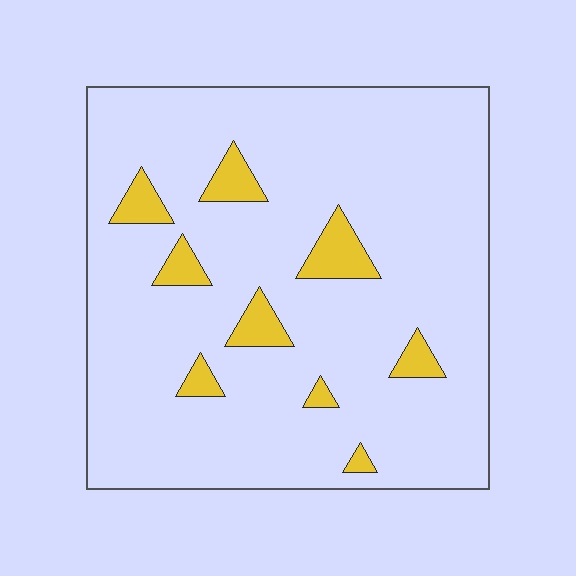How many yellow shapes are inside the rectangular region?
9.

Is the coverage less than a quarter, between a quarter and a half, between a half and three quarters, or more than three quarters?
Less than a quarter.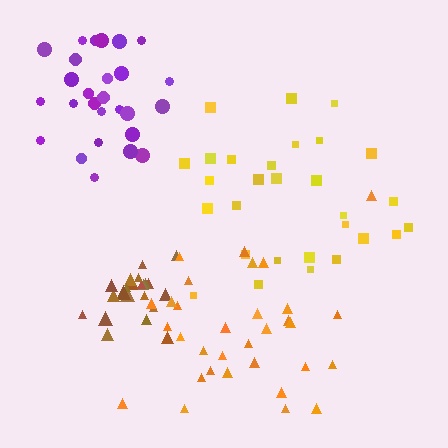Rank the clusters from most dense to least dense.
brown, purple, yellow, orange.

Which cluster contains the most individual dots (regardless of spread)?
Orange (32).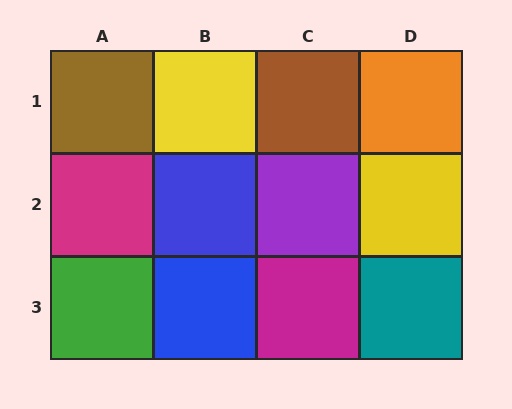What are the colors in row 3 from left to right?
Green, blue, magenta, teal.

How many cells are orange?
1 cell is orange.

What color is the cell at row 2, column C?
Purple.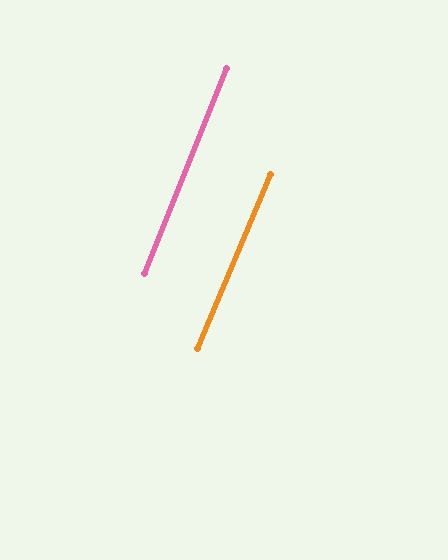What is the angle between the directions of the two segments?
Approximately 1 degree.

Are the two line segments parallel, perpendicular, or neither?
Parallel — their directions differ by only 1.1°.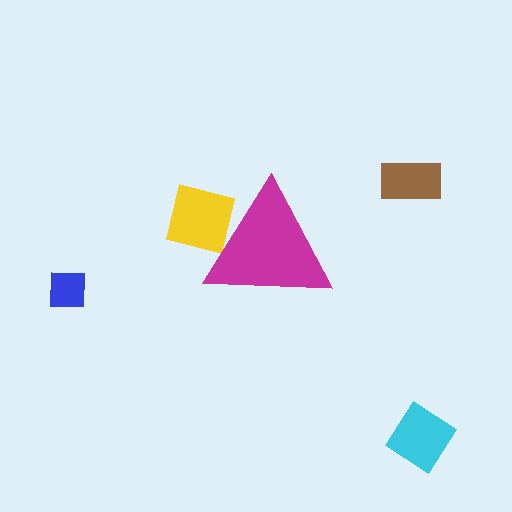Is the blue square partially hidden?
No, the blue square is fully visible.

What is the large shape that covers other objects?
A magenta triangle.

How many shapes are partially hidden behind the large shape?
1 shape is partially hidden.